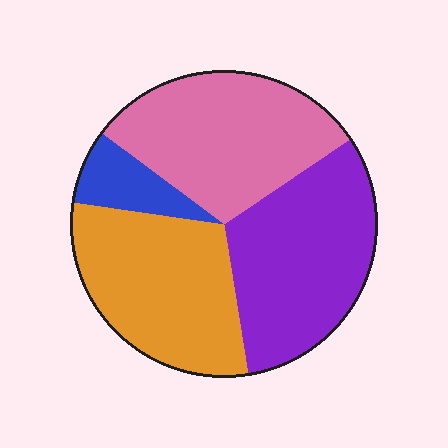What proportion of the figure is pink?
Pink takes up about one third (1/3) of the figure.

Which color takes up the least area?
Blue, at roughly 10%.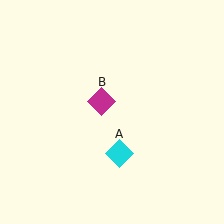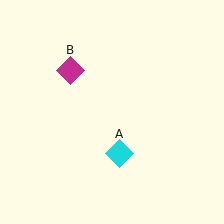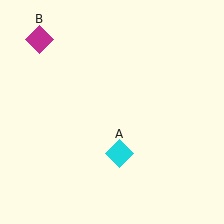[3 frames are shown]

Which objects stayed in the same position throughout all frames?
Cyan diamond (object A) remained stationary.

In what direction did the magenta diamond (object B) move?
The magenta diamond (object B) moved up and to the left.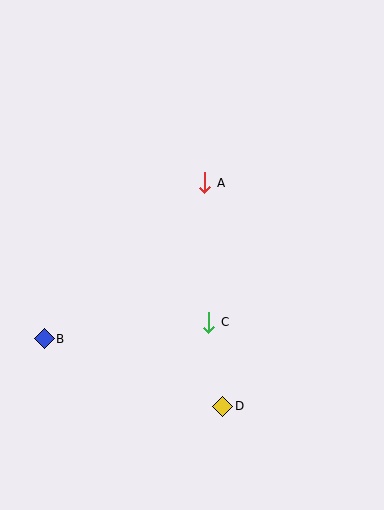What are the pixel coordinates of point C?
Point C is at (209, 322).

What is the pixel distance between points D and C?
The distance between D and C is 85 pixels.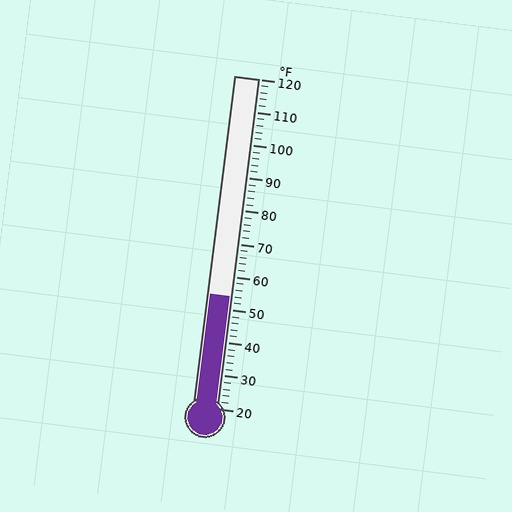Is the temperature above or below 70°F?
The temperature is below 70°F.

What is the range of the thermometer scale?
The thermometer scale ranges from 20°F to 120°F.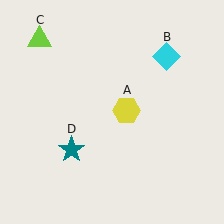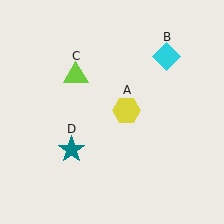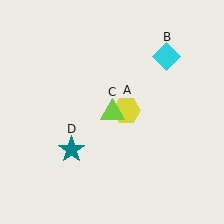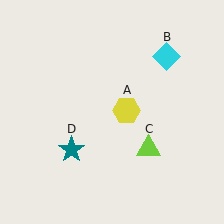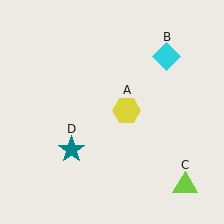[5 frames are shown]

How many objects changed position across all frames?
1 object changed position: lime triangle (object C).